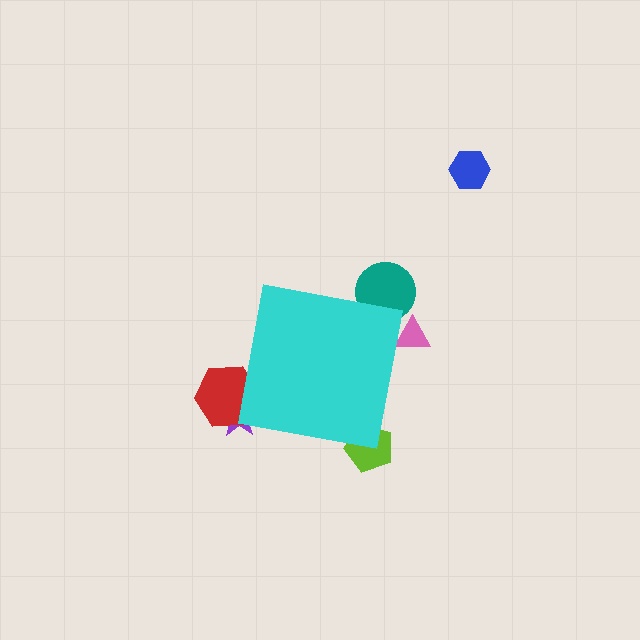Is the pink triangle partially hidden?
Yes, the pink triangle is partially hidden behind the cyan square.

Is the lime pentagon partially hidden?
Yes, the lime pentagon is partially hidden behind the cyan square.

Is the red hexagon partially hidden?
Yes, the red hexagon is partially hidden behind the cyan square.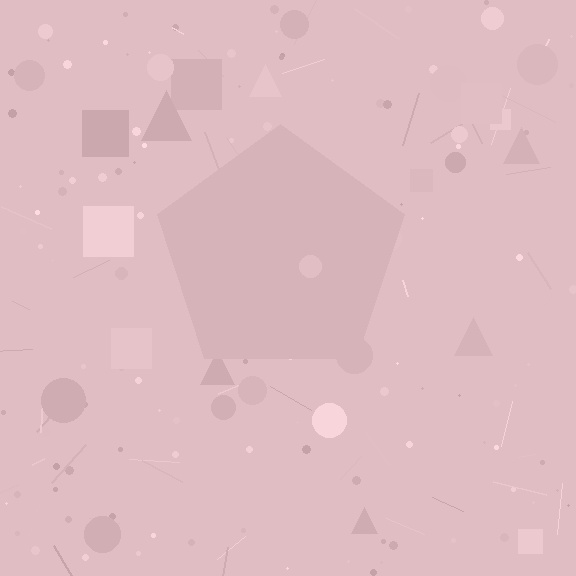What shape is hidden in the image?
A pentagon is hidden in the image.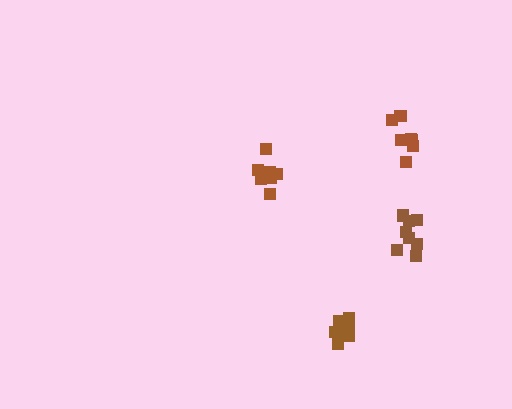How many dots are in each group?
Group 1: 8 dots, Group 2: 11 dots, Group 3: 7 dots, Group 4: 7 dots (33 total).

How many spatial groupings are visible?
There are 4 spatial groupings.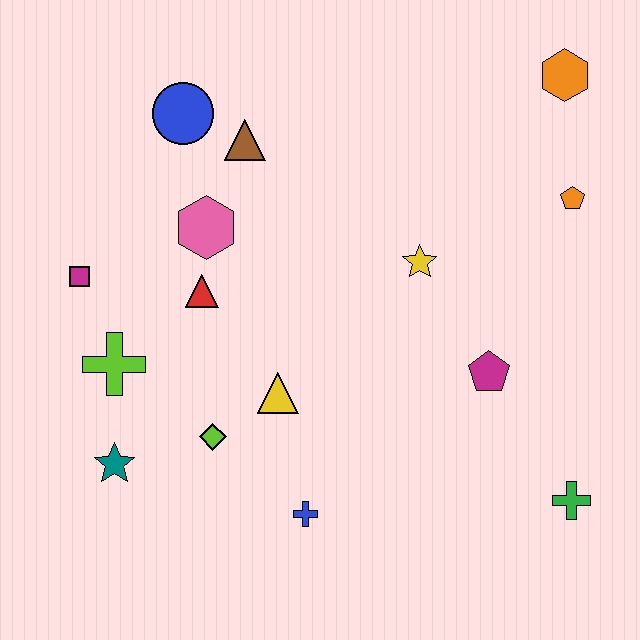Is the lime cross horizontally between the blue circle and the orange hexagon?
No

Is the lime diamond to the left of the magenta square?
No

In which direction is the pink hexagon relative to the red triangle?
The pink hexagon is above the red triangle.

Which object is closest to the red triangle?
The pink hexagon is closest to the red triangle.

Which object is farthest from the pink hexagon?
The green cross is farthest from the pink hexagon.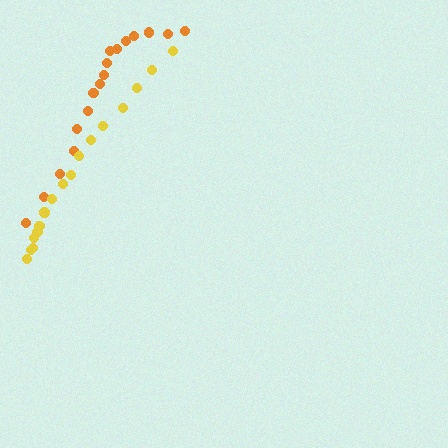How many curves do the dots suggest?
There are 2 distinct paths.